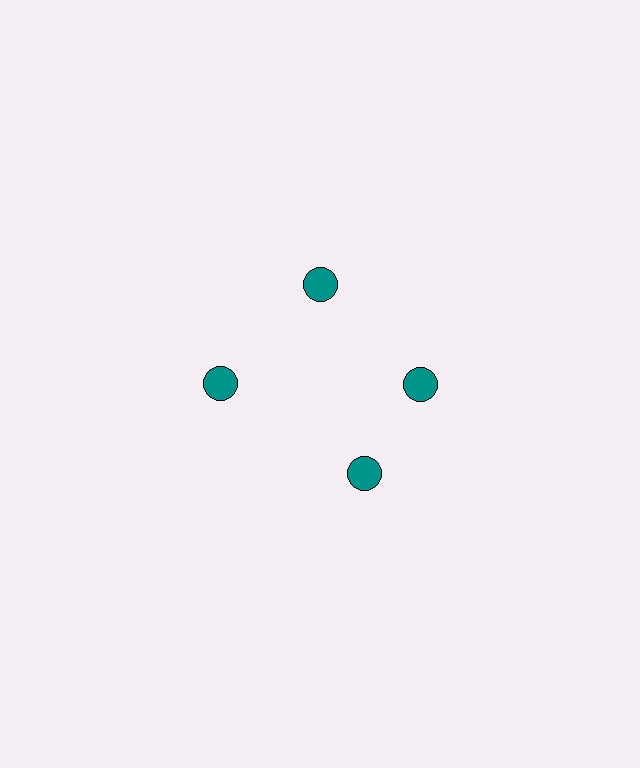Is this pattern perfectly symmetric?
No. The 4 teal circles are arranged in a ring, but one element near the 6 o'clock position is rotated out of alignment along the ring, breaking the 4-fold rotational symmetry.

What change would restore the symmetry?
The symmetry would be restored by rotating it back into even spacing with its neighbors so that all 4 circles sit at equal angles and equal distance from the center.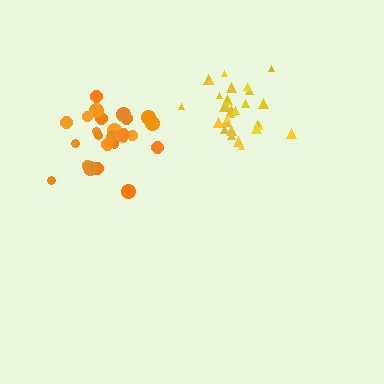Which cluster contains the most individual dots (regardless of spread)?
Yellow (31).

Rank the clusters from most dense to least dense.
yellow, orange.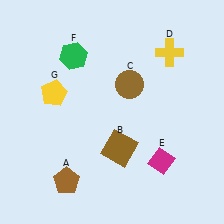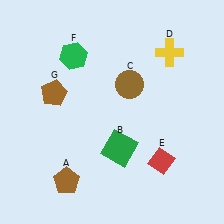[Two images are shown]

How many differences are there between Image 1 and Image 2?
There are 3 differences between the two images.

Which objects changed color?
B changed from brown to green. E changed from magenta to red. G changed from yellow to brown.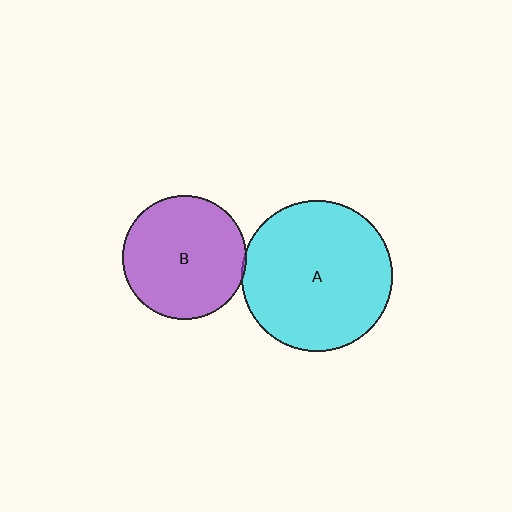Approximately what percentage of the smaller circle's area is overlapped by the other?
Approximately 5%.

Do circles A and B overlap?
Yes.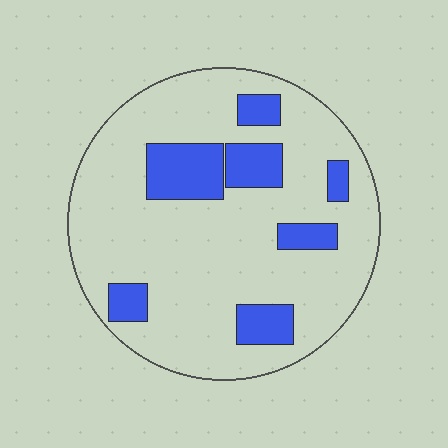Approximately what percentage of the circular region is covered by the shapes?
Approximately 20%.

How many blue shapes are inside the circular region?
7.